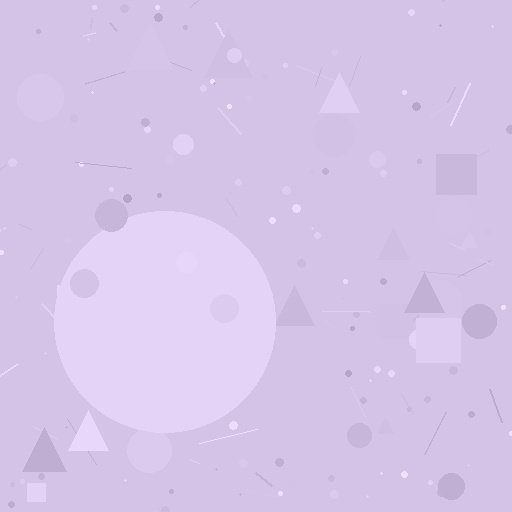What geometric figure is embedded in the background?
A circle is embedded in the background.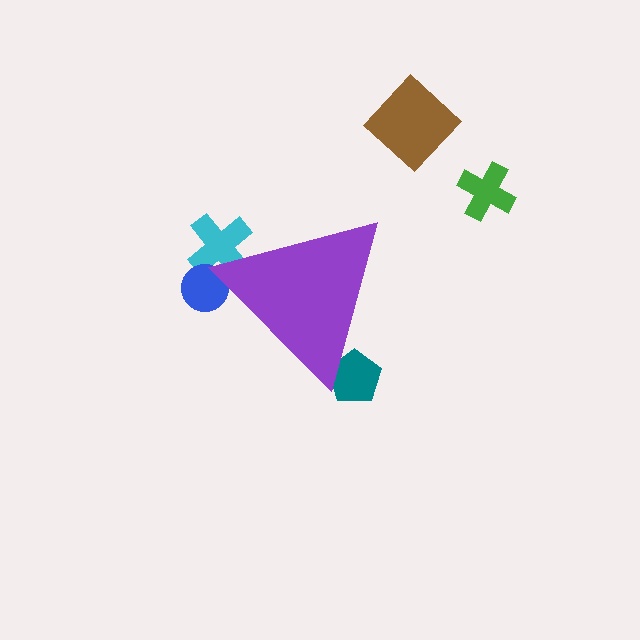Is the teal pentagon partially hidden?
Yes, the teal pentagon is partially hidden behind the purple triangle.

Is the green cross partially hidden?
No, the green cross is fully visible.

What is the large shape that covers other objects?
A purple triangle.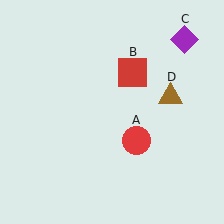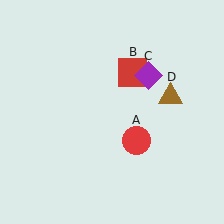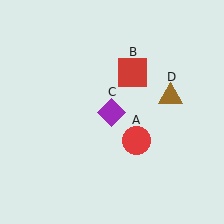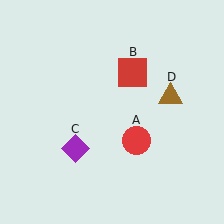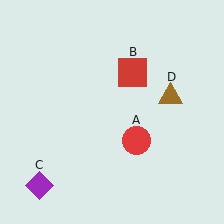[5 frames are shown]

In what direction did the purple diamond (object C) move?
The purple diamond (object C) moved down and to the left.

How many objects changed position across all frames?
1 object changed position: purple diamond (object C).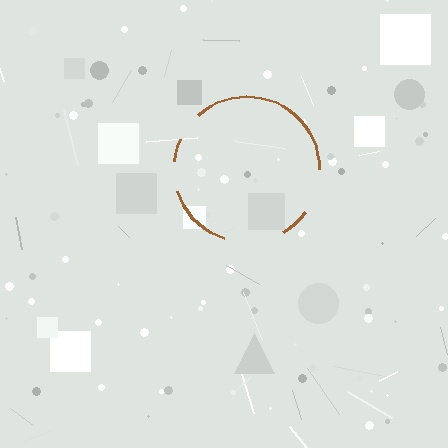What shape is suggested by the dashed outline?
The dashed outline suggests a circle.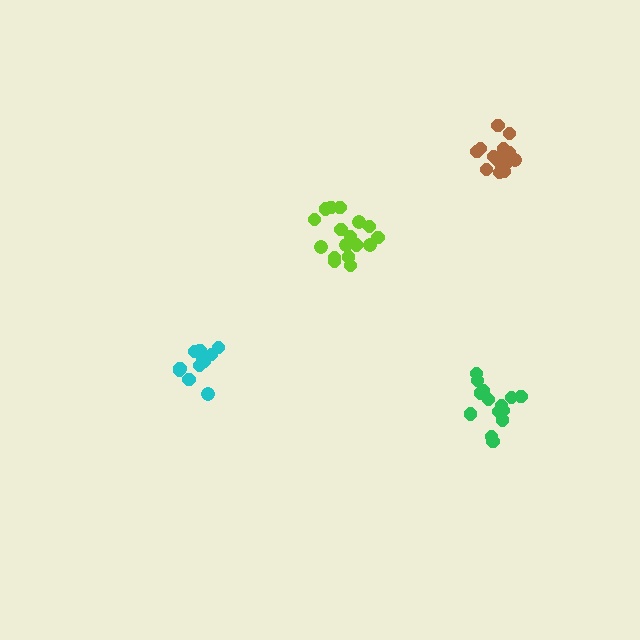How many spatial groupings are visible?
There are 4 spatial groupings.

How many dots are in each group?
Group 1: 17 dots, Group 2: 15 dots, Group 3: 14 dots, Group 4: 11 dots (57 total).